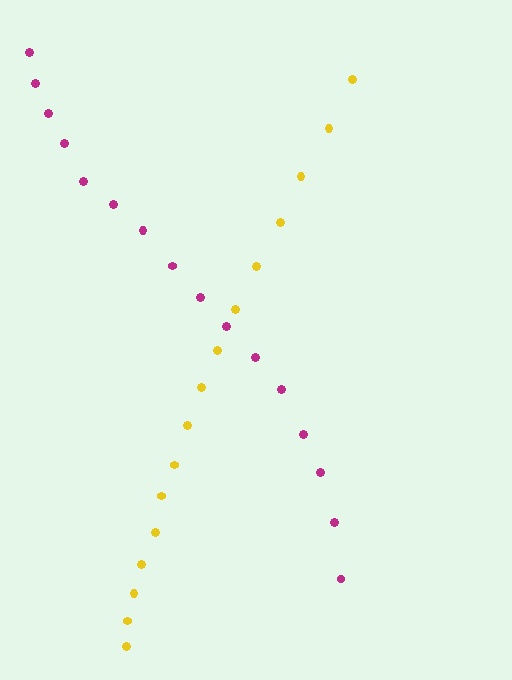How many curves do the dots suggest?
There are 2 distinct paths.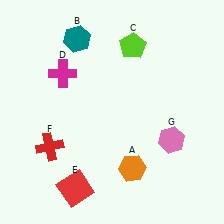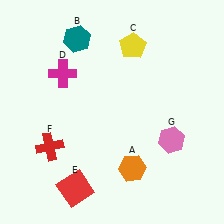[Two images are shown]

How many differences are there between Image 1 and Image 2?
There is 1 difference between the two images.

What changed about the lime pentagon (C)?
In Image 1, C is lime. In Image 2, it changed to yellow.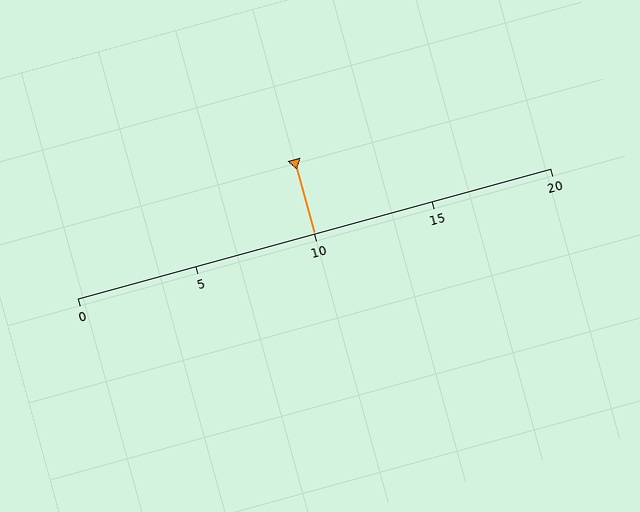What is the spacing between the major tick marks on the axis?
The major ticks are spaced 5 apart.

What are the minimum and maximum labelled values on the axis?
The axis runs from 0 to 20.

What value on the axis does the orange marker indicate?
The marker indicates approximately 10.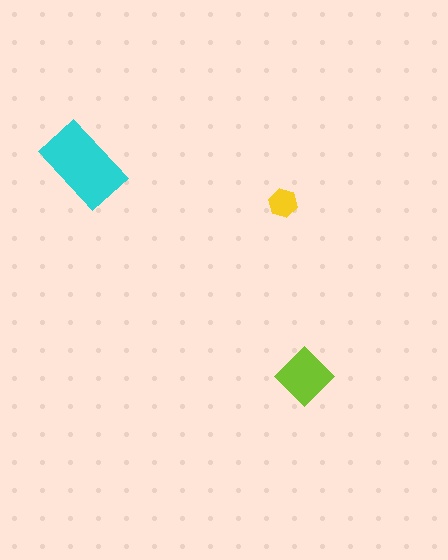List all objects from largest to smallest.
The cyan rectangle, the lime diamond, the yellow hexagon.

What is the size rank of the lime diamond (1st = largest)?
2nd.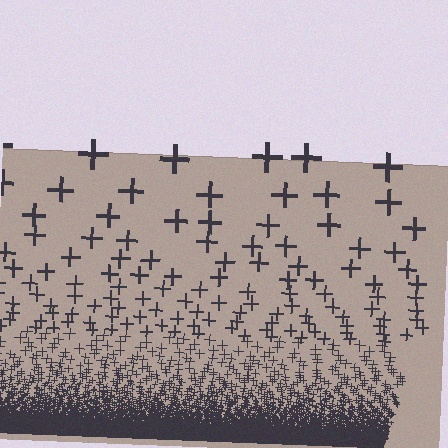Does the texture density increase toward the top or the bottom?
Density increases toward the bottom.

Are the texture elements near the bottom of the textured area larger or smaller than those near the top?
Smaller. The gradient is inverted — elements near the bottom are smaller and denser.